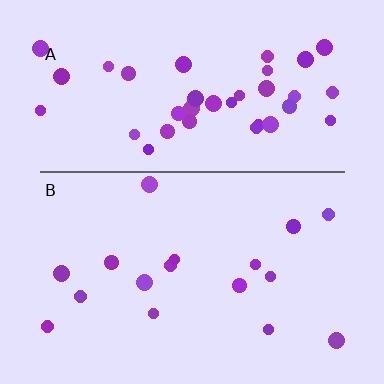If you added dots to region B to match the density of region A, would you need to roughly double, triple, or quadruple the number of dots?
Approximately double.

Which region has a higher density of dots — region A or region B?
A (the top).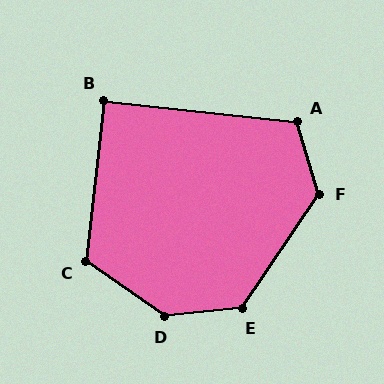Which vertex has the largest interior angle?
D, at approximately 140 degrees.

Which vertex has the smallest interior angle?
B, at approximately 90 degrees.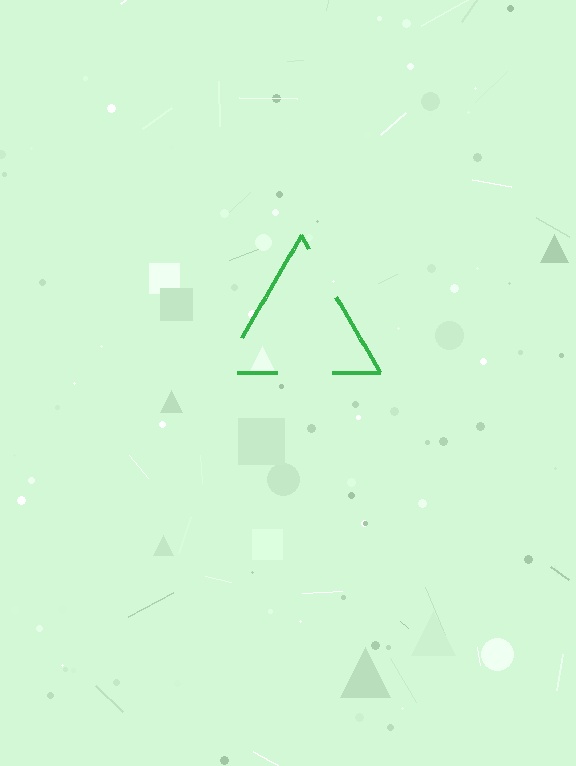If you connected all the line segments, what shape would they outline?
They would outline a triangle.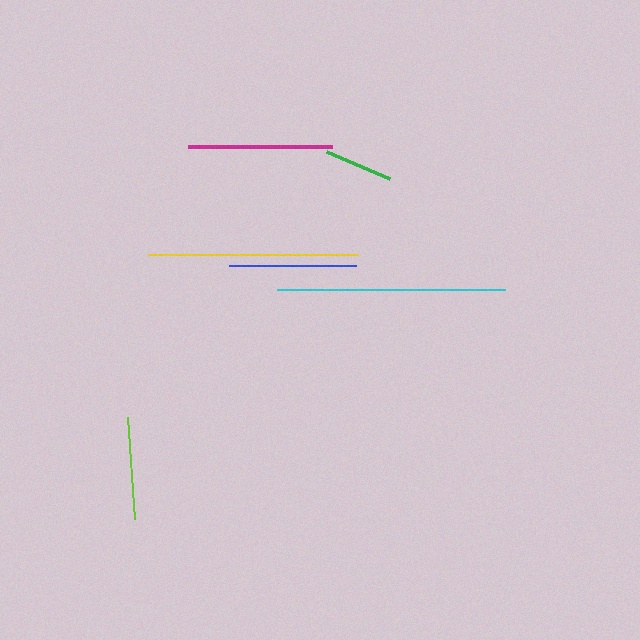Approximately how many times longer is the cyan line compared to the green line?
The cyan line is approximately 3.3 times the length of the green line.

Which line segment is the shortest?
The green line is the shortest at approximately 69 pixels.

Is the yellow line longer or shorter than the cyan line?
The cyan line is longer than the yellow line.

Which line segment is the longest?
The cyan line is the longest at approximately 228 pixels.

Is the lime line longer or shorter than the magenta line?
The magenta line is longer than the lime line.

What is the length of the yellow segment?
The yellow segment is approximately 210 pixels long.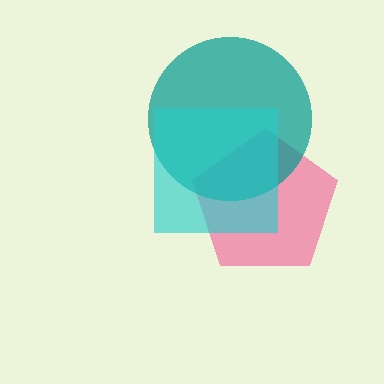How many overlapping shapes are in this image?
There are 3 overlapping shapes in the image.